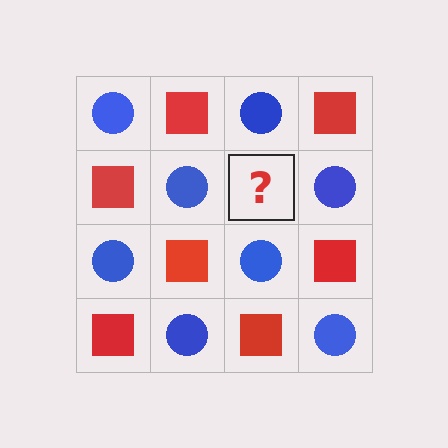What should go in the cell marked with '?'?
The missing cell should contain a red square.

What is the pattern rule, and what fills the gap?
The rule is that it alternates blue circle and red square in a checkerboard pattern. The gap should be filled with a red square.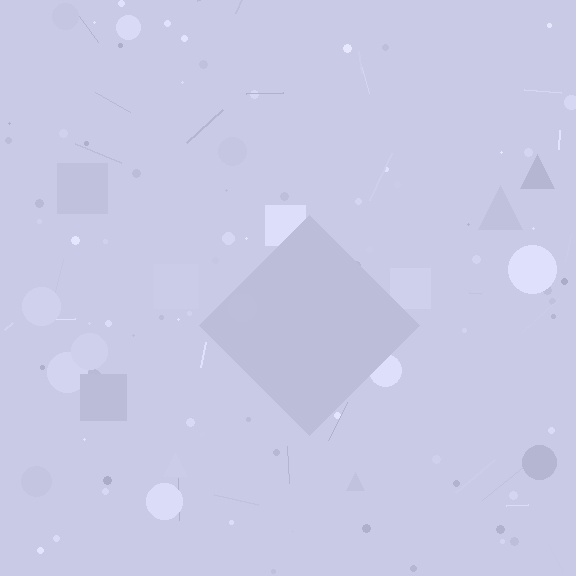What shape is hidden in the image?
A diamond is hidden in the image.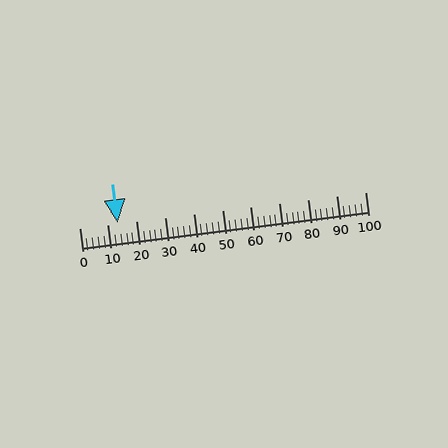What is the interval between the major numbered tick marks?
The major tick marks are spaced 10 units apart.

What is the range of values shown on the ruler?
The ruler shows values from 0 to 100.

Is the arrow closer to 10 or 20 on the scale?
The arrow is closer to 10.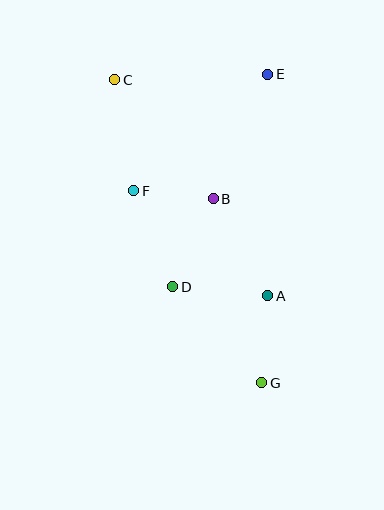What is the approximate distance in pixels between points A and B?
The distance between A and B is approximately 111 pixels.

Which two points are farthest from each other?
Points C and G are farthest from each other.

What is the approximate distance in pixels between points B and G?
The distance between B and G is approximately 190 pixels.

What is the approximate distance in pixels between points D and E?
The distance between D and E is approximately 233 pixels.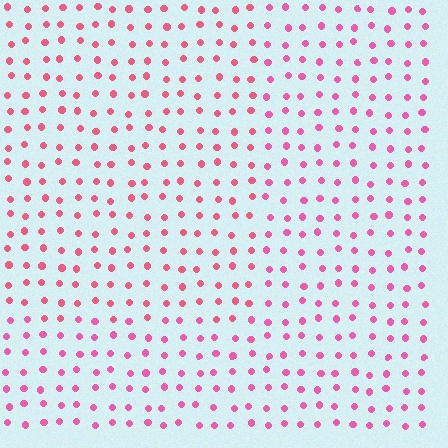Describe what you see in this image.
The image is filled with small pink elements in a uniform arrangement. A rectangle-shaped region is visible where the elements are tinted to a slightly different hue, forming a subtle color boundary.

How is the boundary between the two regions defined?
The boundary is defined purely by a slight shift in hue (about 17 degrees). Spacing, size, and orientation are identical on both sides.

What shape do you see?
I see a rectangle.